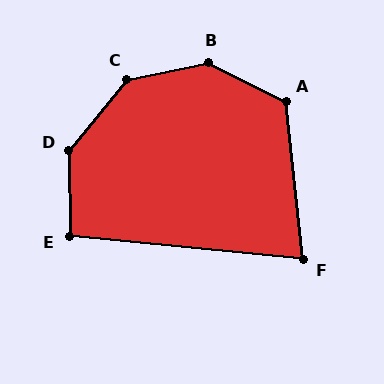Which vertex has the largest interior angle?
B, at approximately 142 degrees.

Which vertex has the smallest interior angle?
F, at approximately 78 degrees.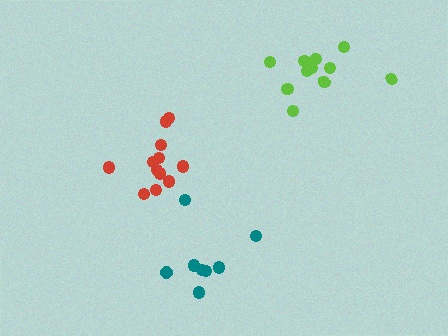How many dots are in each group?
Group 1: 12 dots, Group 2: 8 dots, Group 3: 11 dots (31 total).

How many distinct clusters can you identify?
There are 3 distinct clusters.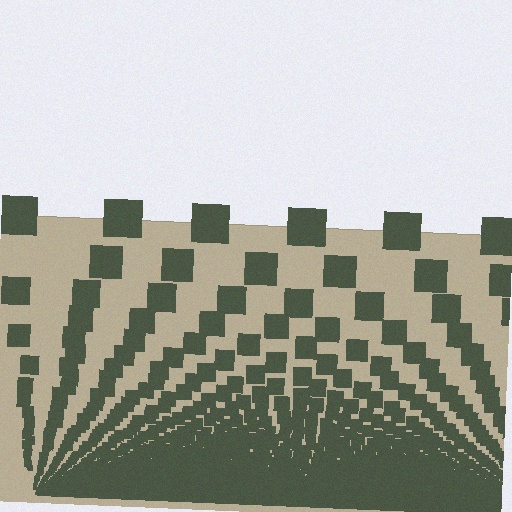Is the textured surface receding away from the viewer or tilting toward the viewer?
The surface appears to tilt toward the viewer. Texture elements get larger and sparser toward the top.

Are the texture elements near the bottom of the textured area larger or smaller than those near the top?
Smaller. The gradient is inverted — elements near the bottom are smaller and denser.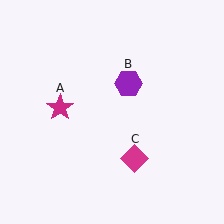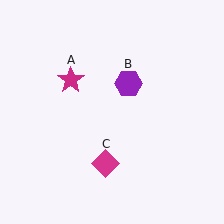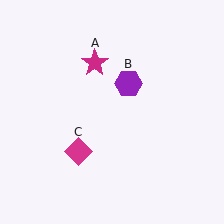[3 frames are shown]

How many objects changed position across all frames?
2 objects changed position: magenta star (object A), magenta diamond (object C).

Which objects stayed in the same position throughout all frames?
Purple hexagon (object B) remained stationary.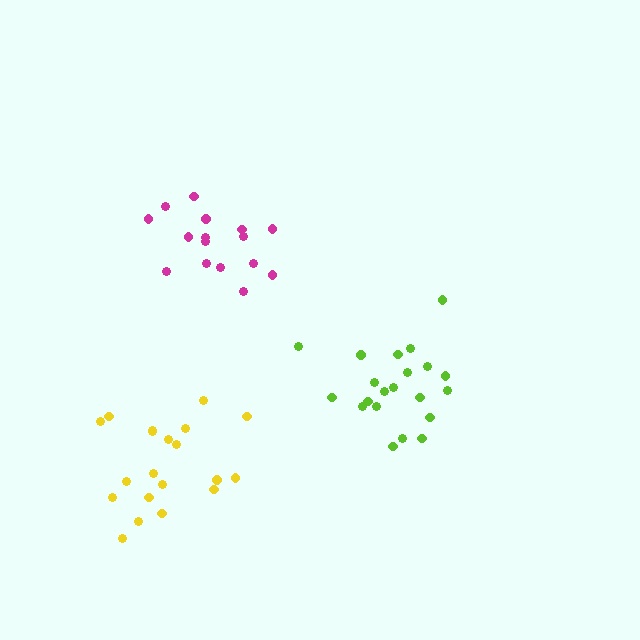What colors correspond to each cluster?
The clusters are colored: lime, magenta, yellow.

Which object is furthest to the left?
The yellow cluster is leftmost.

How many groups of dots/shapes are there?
There are 3 groups.